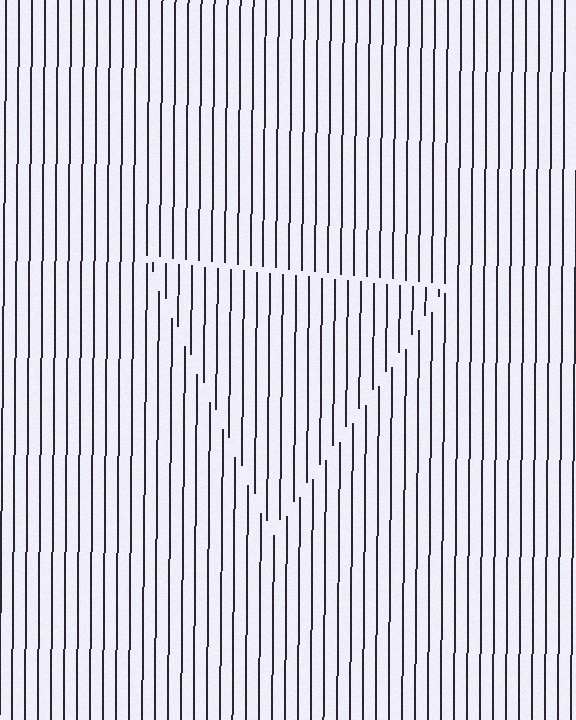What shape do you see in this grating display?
An illusory triangle. The interior of the shape contains the same grating, shifted by half a period — the contour is defined by the phase discontinuity where line-ends from the inner and outer gratings abut.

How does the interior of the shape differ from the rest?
The interior of the shape contains the same grating, shifted by half a period — the contour is defined by the phase discontinuity where line-ends from the inner and outer gratings abut.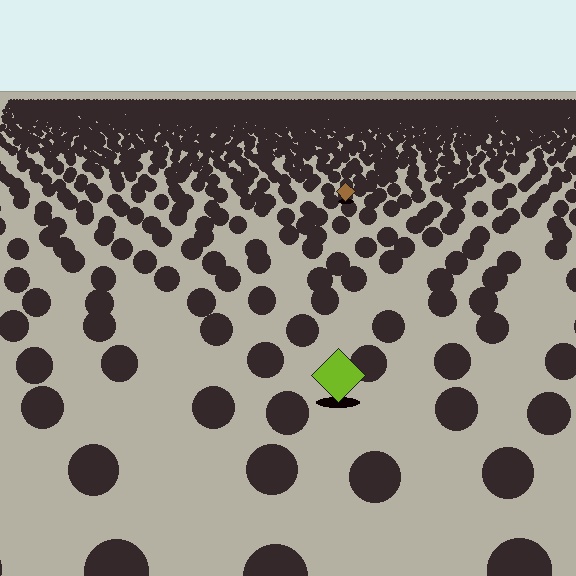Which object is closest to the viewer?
The lime diamond is closest. The texture marks near it are larger and more spread out.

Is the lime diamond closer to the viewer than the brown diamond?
Yes. The lime diamond is closer — you can tell from the texture gradient: the ground texture is coarser near it.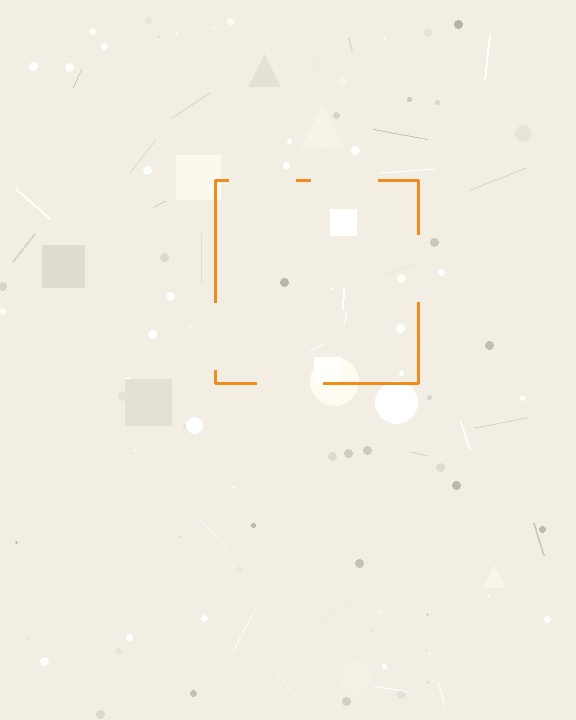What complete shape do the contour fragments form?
The contour fragments form a square.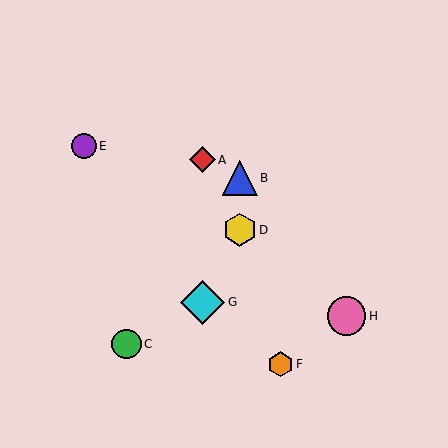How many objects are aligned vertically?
2 objects (B, D) are aligned vertically.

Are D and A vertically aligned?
No, D is at x≈240 and A is at x≈203.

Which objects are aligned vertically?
Objects B, D are aligned vertically.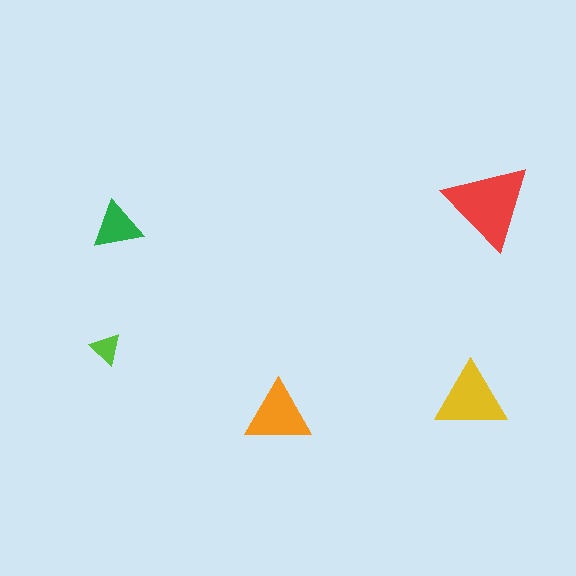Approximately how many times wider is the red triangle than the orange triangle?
About 1.5 times wider.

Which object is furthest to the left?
The lime triangle is leftmost.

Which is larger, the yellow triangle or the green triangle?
The yellow one.